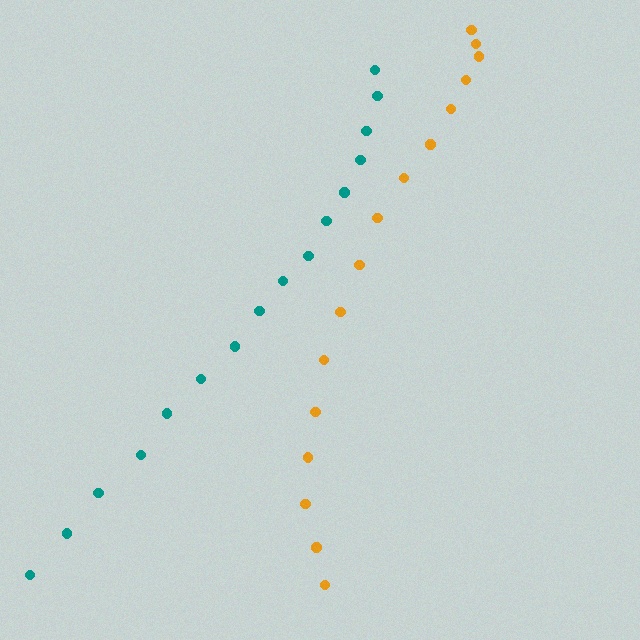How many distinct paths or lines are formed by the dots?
There are 2 distinct paths.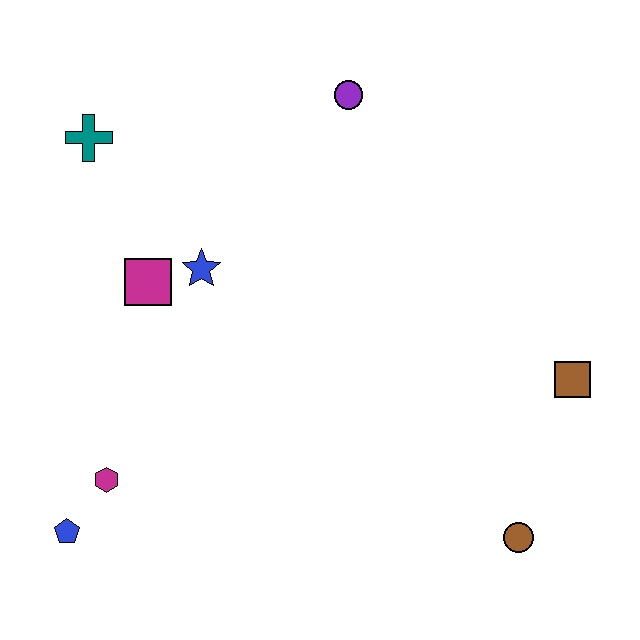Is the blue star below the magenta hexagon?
No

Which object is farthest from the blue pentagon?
The brown square is farthest from the blue pentagon.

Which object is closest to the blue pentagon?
The magenta hexagon is closest to the blue pentagon.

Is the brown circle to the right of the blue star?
Yes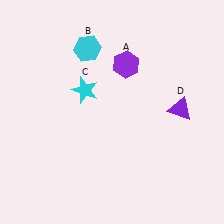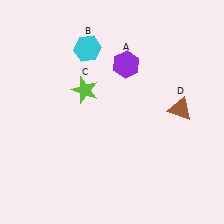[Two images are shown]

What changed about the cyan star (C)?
In Image 1, C is cyan. In Image 2, it changed to lime.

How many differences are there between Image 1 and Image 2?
There are 2 differences between the two images.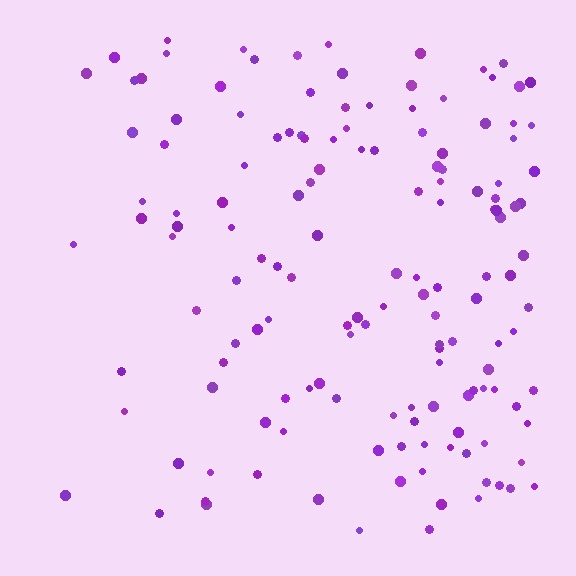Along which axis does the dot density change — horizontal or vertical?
Horizontal.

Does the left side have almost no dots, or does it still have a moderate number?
Still a moderate number, just noticeably fewer than the right.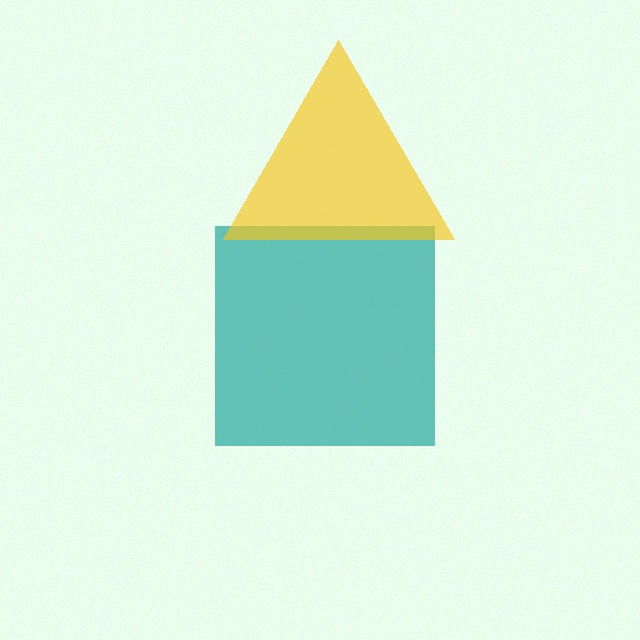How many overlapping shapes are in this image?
There are 2 overlapping shapes in the image.